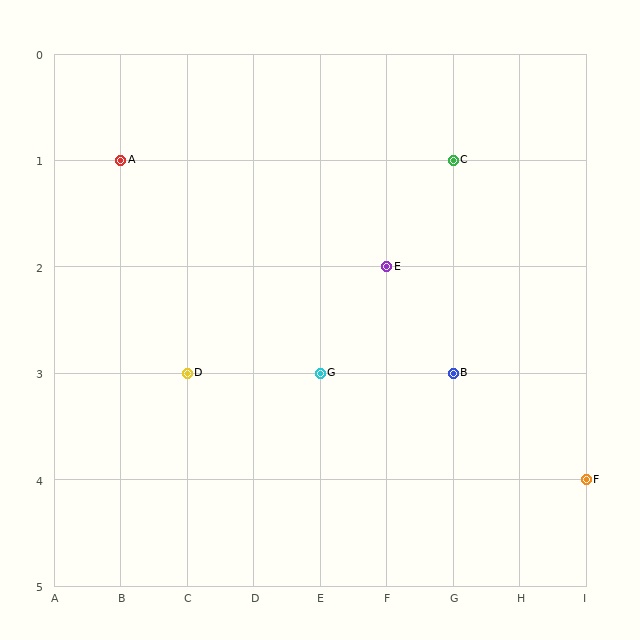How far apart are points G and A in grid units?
Points G and A are 3 columns and 2 rows apart (about 3.6 grid units diagonally).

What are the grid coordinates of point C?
Point C is at grid coordinates (G, 1).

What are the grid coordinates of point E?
Point E is at grid coordinates (F, 2).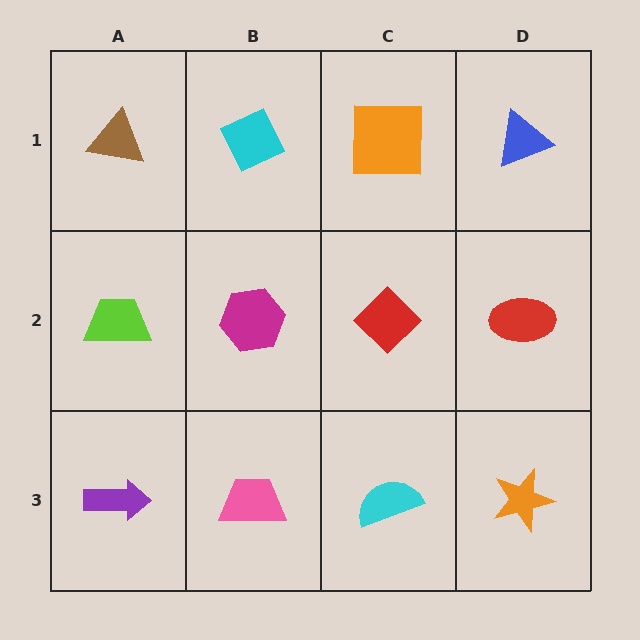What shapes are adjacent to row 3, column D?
A red ellipse (row 2, column D), a cyan semicircle (row 3, column C).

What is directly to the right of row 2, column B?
A red diamond.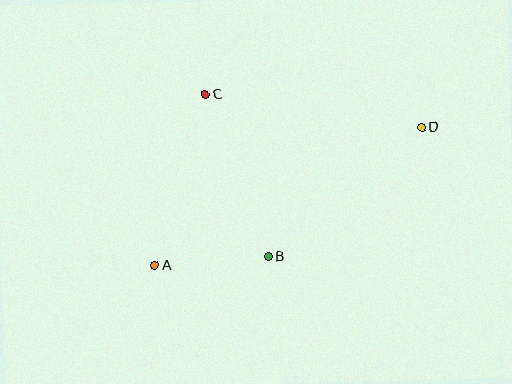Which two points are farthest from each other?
Points A and D are farthest from each other.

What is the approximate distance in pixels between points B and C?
The distance between B and C is approximately 174 pixels.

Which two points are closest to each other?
Points A and B are closest to each other.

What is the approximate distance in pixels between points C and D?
The distance between C and D is approximately 219 pixels.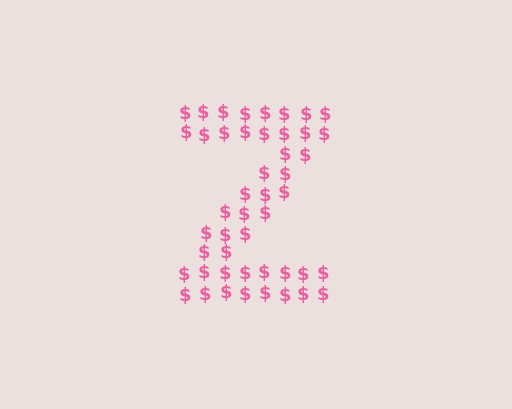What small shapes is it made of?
It is made of small dollar signs.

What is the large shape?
The large shape is the letter Z.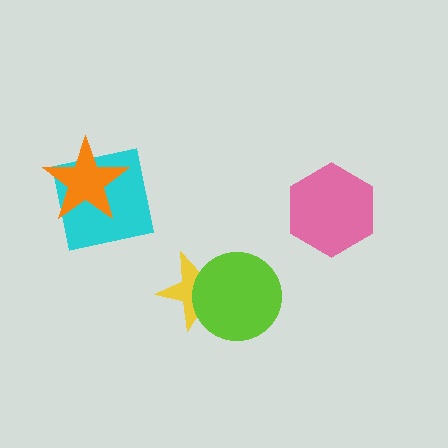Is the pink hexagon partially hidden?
No, no other shape covers it.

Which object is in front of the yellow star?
The lime circle is in front of the yellow star.